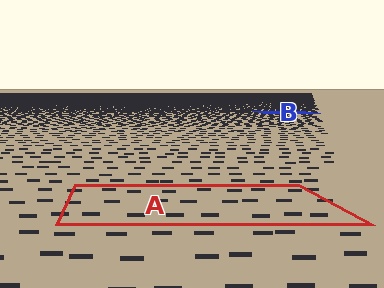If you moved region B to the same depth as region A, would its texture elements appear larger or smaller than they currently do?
They would appear larger. At a closer depth, the same texture elements are projected at a bigger on-screen size.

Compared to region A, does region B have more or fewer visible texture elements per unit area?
Region B has more texture elements per unit area — they are packed more densely because it is farther away.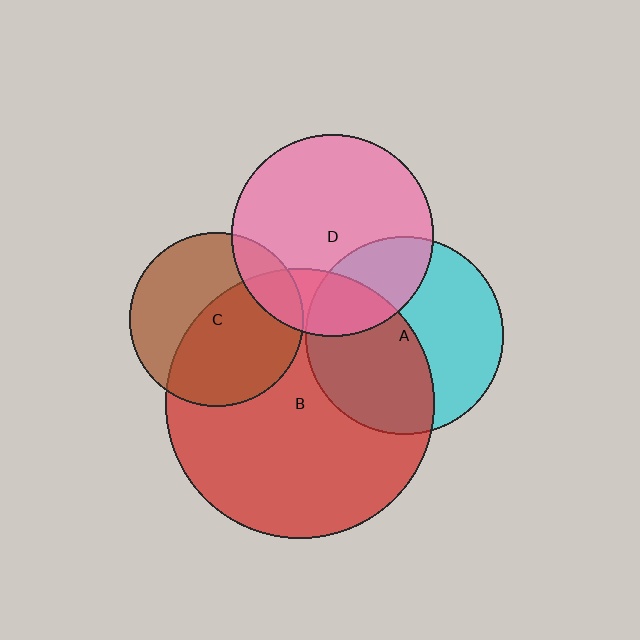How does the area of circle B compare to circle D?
Approximately 1.8 times.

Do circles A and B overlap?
Yes.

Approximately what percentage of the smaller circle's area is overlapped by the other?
Approximately 50%.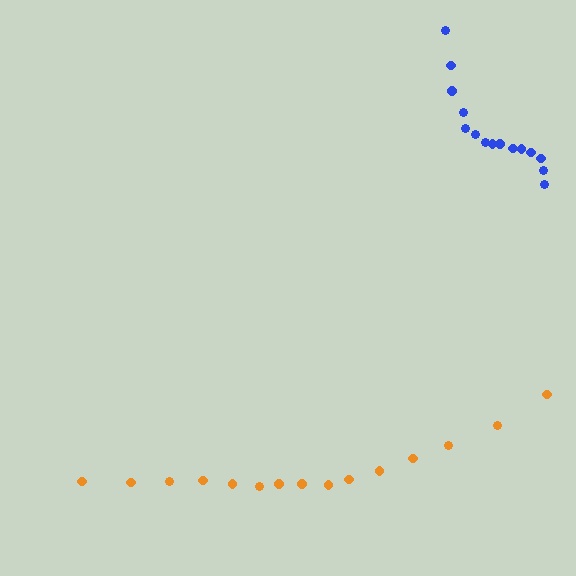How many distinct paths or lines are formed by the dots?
There are 2 distinct paths.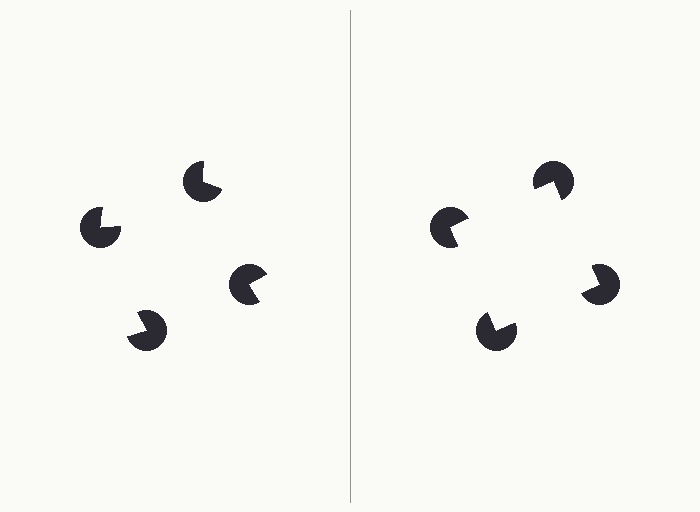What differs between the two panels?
The pac-man discs are positioned identically on both sides; only the wedge orientations differ. On the right they align to a square; on the left they are misaligned.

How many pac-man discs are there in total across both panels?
8 — 4 on each side.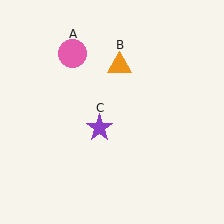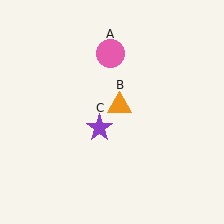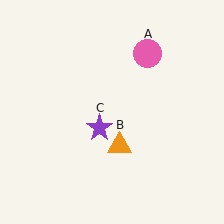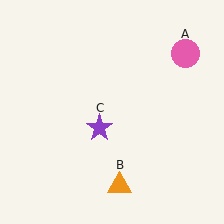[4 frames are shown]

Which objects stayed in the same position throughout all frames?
Purple star (object C) remained stationary.